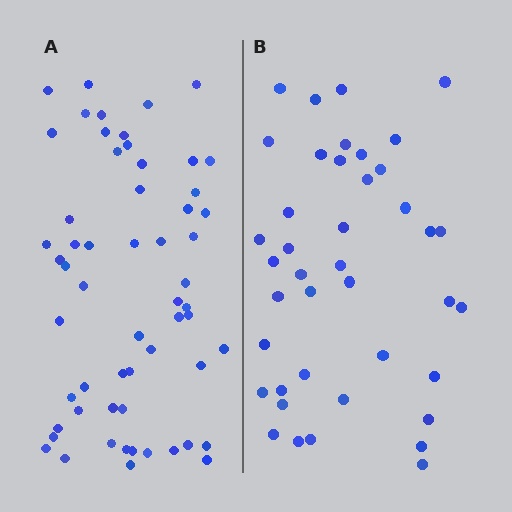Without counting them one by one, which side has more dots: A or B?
Region A (the left region) has more dots.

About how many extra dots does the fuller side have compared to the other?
Region A has approximately 15 more dots than region B.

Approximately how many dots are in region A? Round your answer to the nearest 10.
About 60 dots. (The exact count is 58, which rounds to 60.)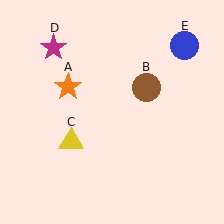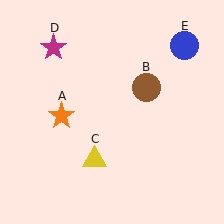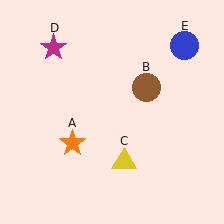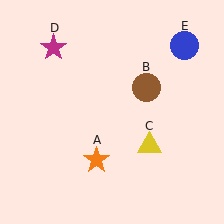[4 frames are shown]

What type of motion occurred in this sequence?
The orange star (object A), yellow triangle (object C) rotated counterclockwise around the center of the scene.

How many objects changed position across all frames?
2 objects changed position: orange star (object A), yellow triangle (object C).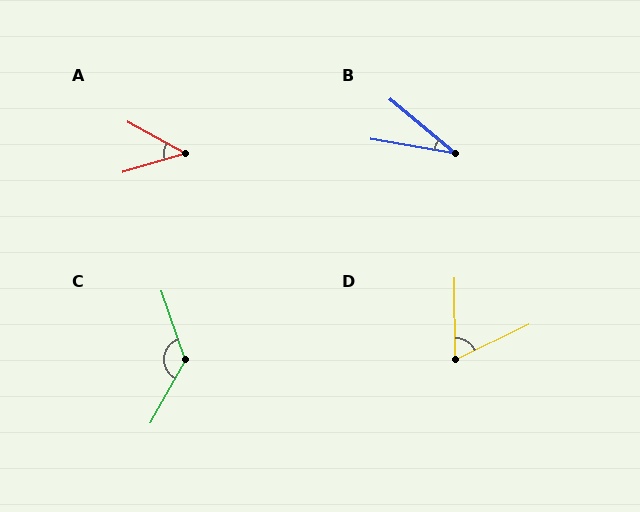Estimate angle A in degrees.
Approximately 45 degrees.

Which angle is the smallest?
B, at approximately 30 degrees.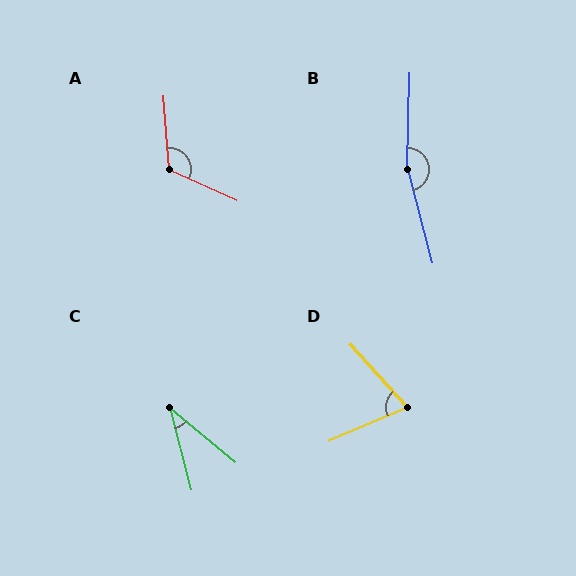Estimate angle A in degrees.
Approximately 118 degrees.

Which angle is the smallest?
C, at approximately 36 degrees.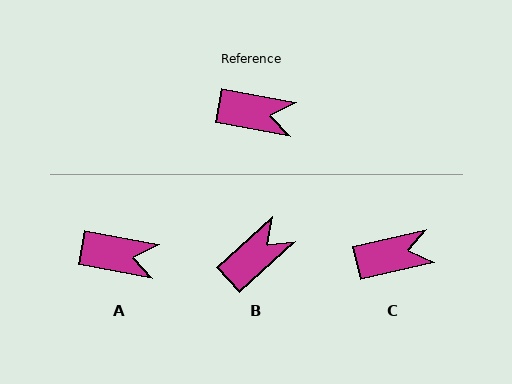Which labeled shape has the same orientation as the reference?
A.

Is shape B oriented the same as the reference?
No, it is off by about 53 degrees.